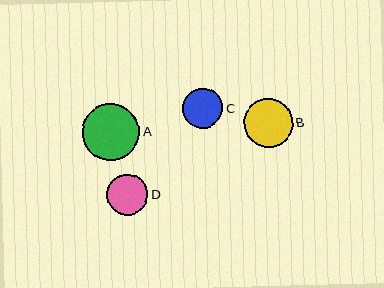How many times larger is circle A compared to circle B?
Circle A is approximately 1.2 times the size of circle B.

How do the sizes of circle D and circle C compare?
Circle D and circle C are approximately the same size.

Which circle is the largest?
Circle A is the largest with a size of approximately 57 pixels.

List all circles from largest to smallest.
From largest to smallest: A, B, D, C.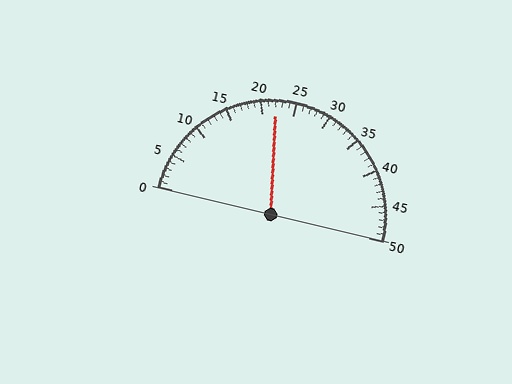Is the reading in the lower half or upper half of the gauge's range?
The reading is in the lower half of the range (0 to 50).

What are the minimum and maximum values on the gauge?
The gauge ranges from 0 to 50.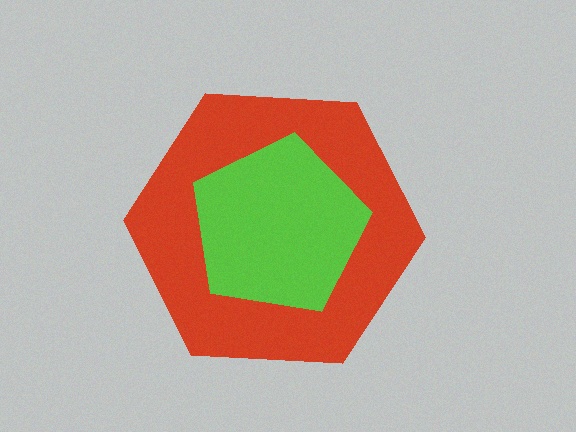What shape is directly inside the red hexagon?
The lime pentagon.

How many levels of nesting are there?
2.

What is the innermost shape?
The lime pentagon.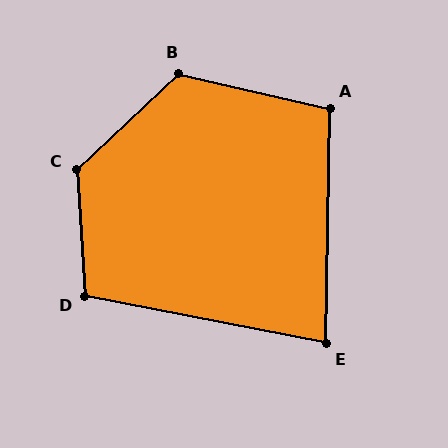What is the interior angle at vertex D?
Approximately 105 degrees (obtuse).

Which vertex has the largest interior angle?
C, at approximately 130 degrees.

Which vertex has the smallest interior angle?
E, at approximately 80 degrees.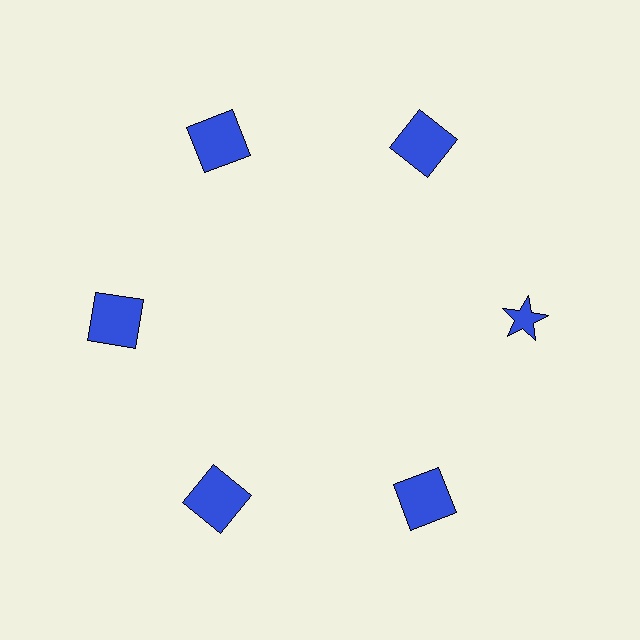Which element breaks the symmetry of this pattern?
The blue star at roughly the 3 o'clock position breaks the symmetry. All other shapes are blue squares.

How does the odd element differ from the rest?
It has a different shape: star instead of square.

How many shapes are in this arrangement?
There are 6 shapes arranged in a ring pattern.